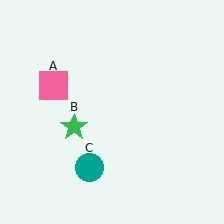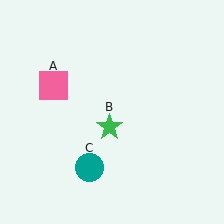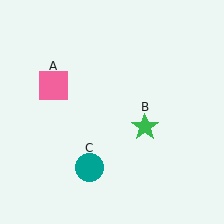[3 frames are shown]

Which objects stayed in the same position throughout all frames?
Pink square (object A) and teal circle (object C) remained stationary.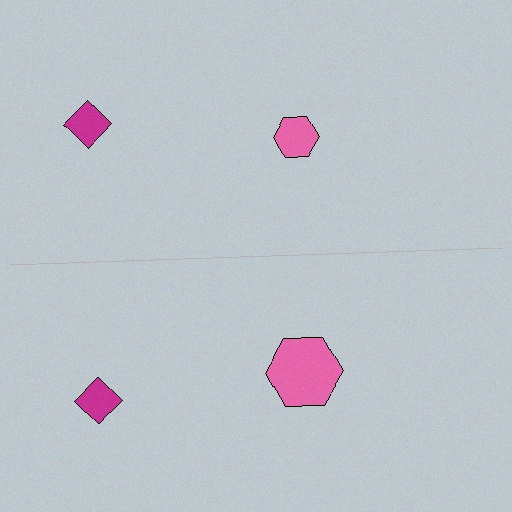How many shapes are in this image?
There are 4 shapes in this image.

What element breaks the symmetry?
The pink hexagon on the bottom side has a different size than its mirror counterpart.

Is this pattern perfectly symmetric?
No, the pattern is not perfectly symmetric. The pink hexagon on the bottom side has a different size than its mirror counterpart.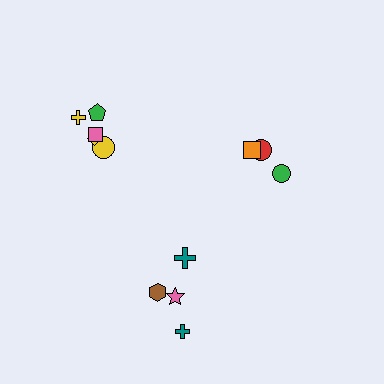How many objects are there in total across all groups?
There are 12 objects.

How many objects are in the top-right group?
There are 3 objects.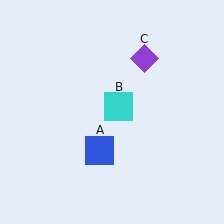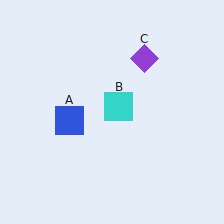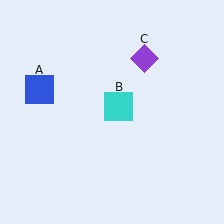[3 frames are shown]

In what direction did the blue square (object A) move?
The blue square (object A) moved up and to the left.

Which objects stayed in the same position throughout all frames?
Cyan square (object B) and purple diamond (object C) remained stationary.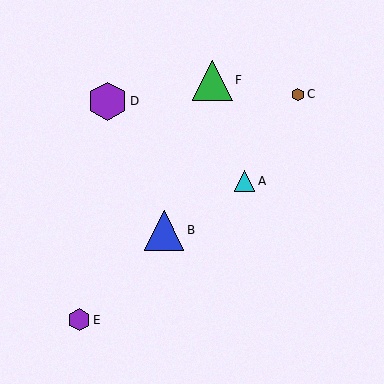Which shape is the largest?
The green triangle (labeled F) is the largest.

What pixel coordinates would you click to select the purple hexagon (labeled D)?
Click at (108, 101) to select the purple hexagon D.